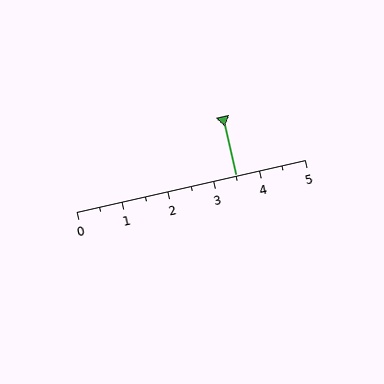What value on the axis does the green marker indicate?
The marker indicates approximately 3.5.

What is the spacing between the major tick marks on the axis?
The major ticks are spaced 1 apart.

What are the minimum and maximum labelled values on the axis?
The axis runs from 0 to 5.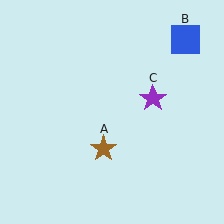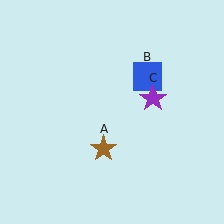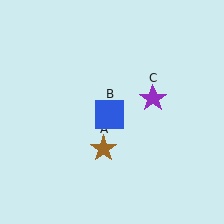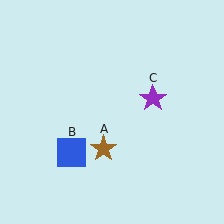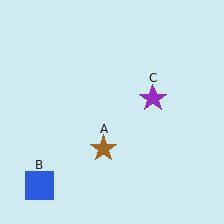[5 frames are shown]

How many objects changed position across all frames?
1 object changed position: blue square (object B).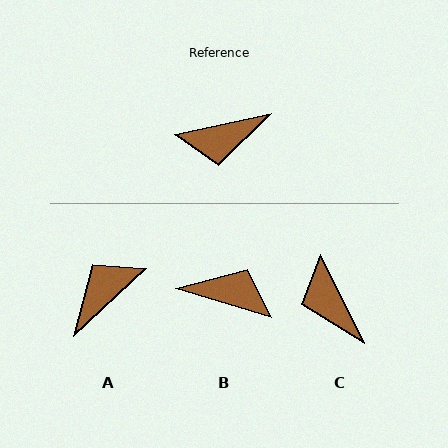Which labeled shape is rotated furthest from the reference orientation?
B, about 151 degrees away.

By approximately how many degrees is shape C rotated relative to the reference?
Approximately 76 degrees clockwise.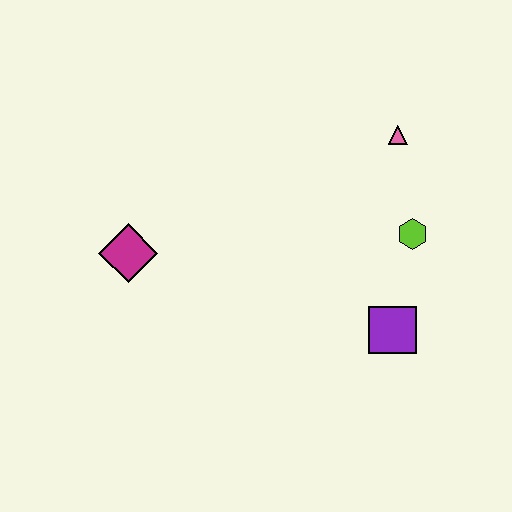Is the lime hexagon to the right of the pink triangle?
Yes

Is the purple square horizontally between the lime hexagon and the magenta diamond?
Yes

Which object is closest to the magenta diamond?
The purple square is closest to the magenta diamond.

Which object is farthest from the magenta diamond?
The pink triangle is farthest from the magenta diamond.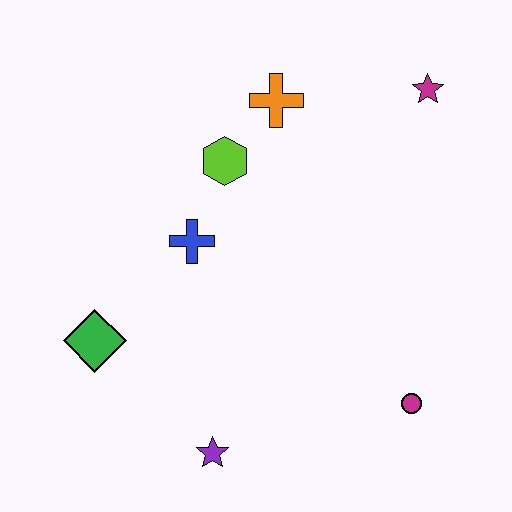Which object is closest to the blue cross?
The lime hexagon is closest to the blue cross.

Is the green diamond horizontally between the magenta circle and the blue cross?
No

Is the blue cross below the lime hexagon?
Yes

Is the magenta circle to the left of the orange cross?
No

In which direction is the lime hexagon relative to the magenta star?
The lime hexagon is to the left of the magenta star.